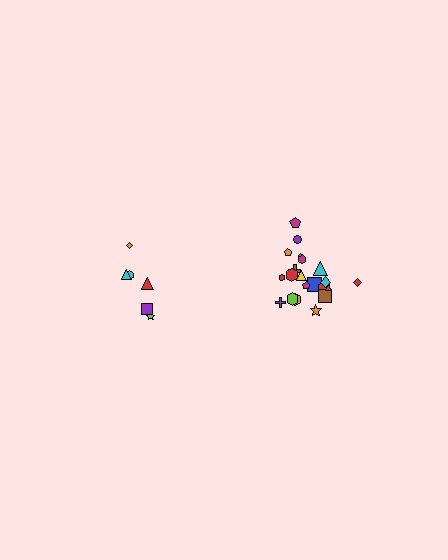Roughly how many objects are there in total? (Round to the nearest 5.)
Roughly 30 objects in total.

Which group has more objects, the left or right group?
The right group.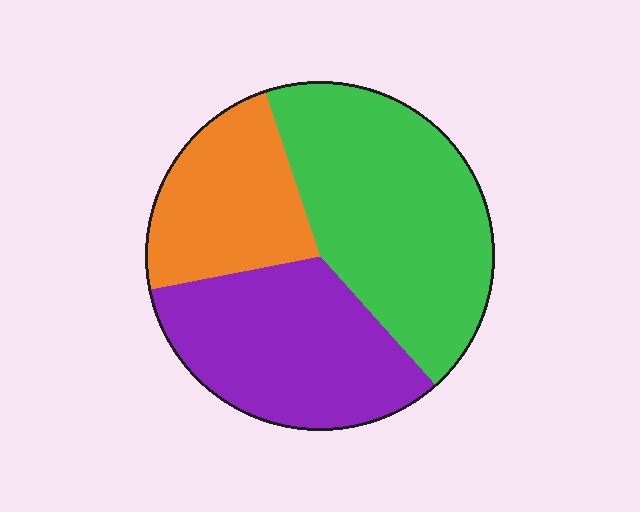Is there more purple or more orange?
Purple.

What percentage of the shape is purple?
Purple covers around 35% of the shape.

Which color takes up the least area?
Orange, at roughly 25%.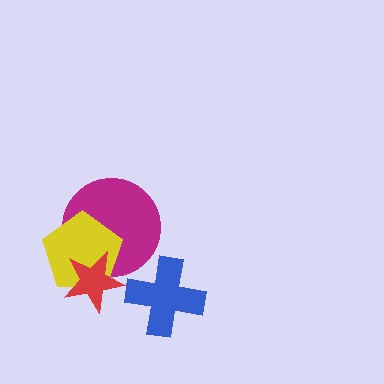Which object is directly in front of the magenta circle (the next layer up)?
The yellow pentagon is directly in front of the magenta circle.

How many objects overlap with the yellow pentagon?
2 objects overlap with the yellow pentagon.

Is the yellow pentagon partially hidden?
Yes, it is partially covered by another shape.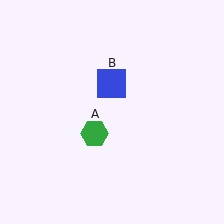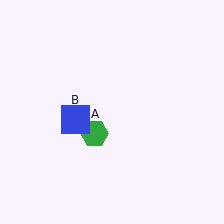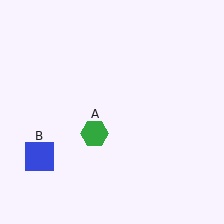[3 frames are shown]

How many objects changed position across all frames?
1 object changed position: blue square (object B).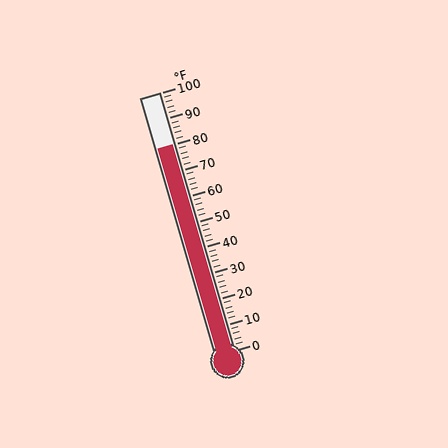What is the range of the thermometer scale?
The thermometer scale ranges from 0°F to 100°F.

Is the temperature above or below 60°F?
The temperature is above 60°F.